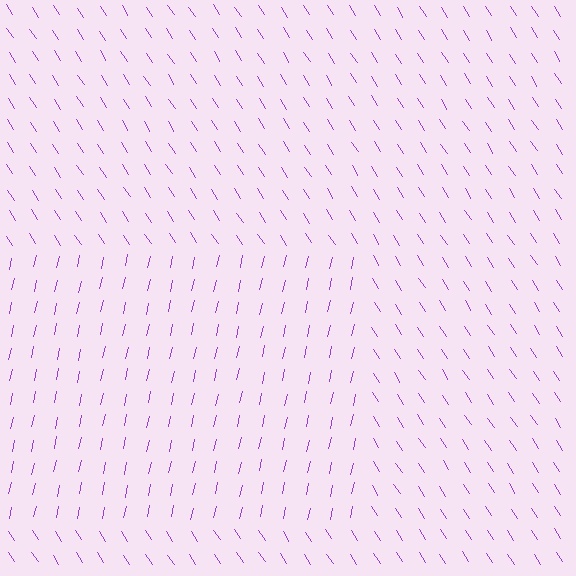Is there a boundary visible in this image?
Yes, there is a texture boundary formed by a change in line orientation.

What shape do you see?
I see a rectangle.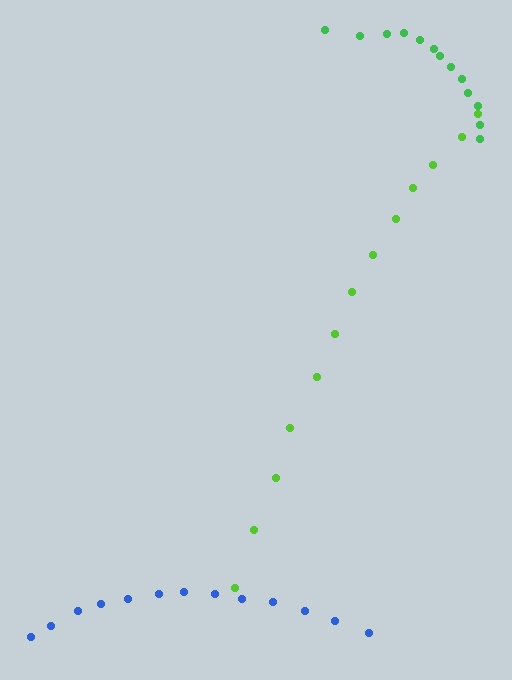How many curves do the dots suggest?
There are 3 distinct paths.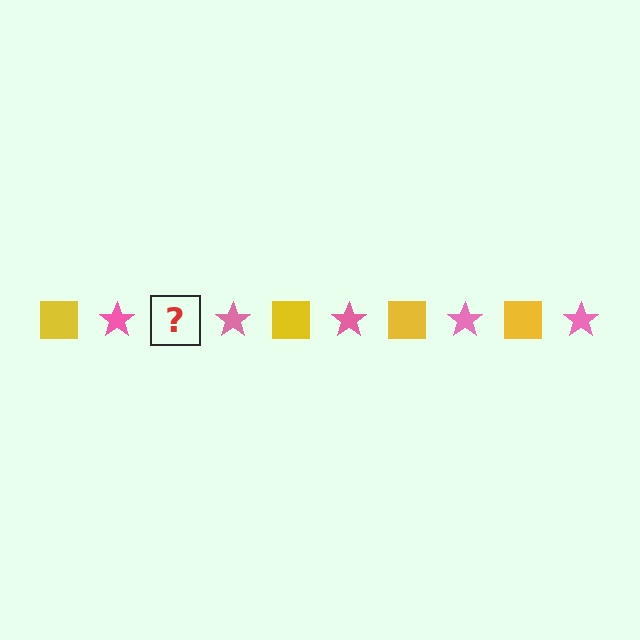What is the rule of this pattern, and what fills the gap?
The rule is that the pattern alternates between yellow square and pink star. The gap should be filled with a yellow square.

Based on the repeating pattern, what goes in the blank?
The blank should be a yellow square.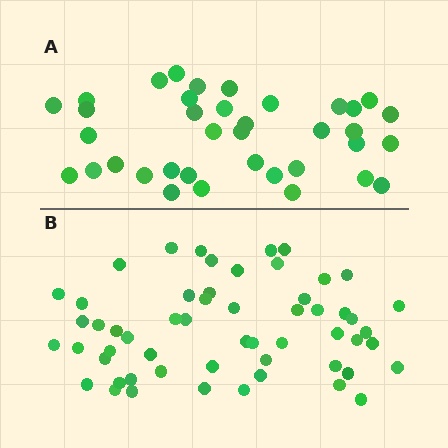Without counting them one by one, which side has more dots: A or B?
Region B (the bottom region) has more dots.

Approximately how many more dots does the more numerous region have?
Region B has approximately 20 more dots than region A.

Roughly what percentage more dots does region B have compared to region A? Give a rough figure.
About 50% more.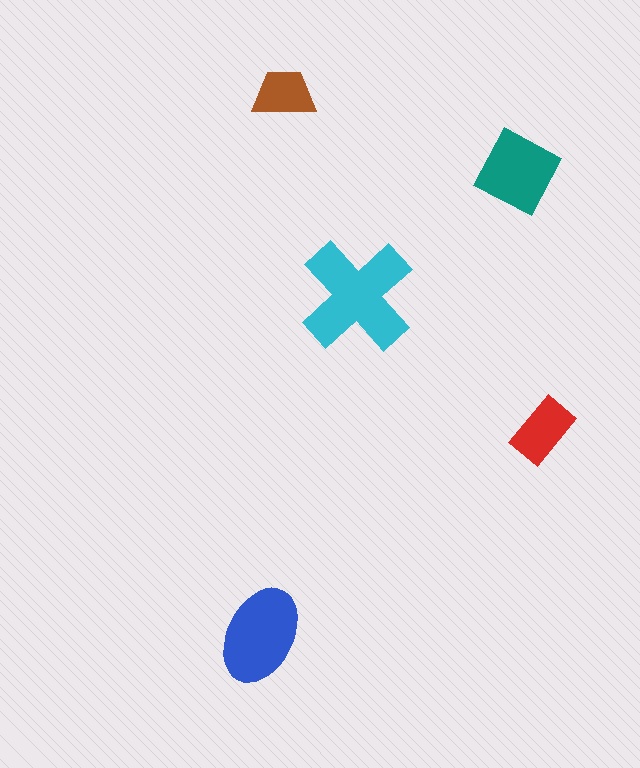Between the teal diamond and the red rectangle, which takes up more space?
The teal diamond.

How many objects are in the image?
There are 5 objects in the image.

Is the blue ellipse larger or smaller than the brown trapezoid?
Larger.